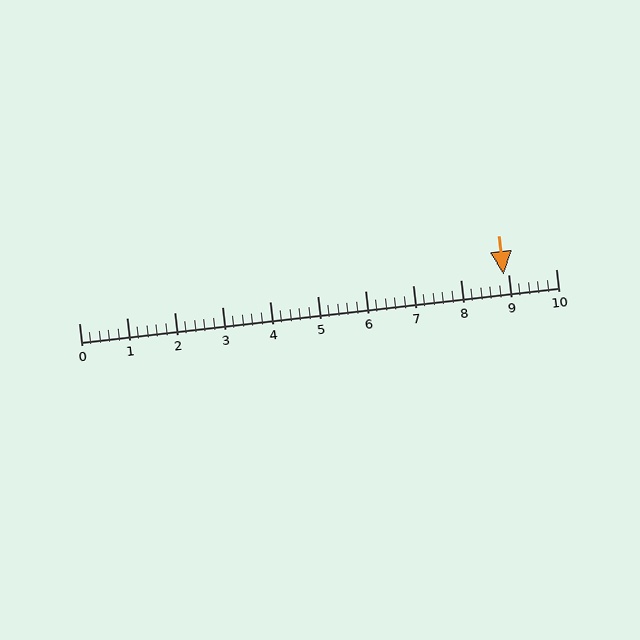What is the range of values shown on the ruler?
The ruler shows values from 0 to 10.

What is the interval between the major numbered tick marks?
The major tick marks are spaced 1 units apart.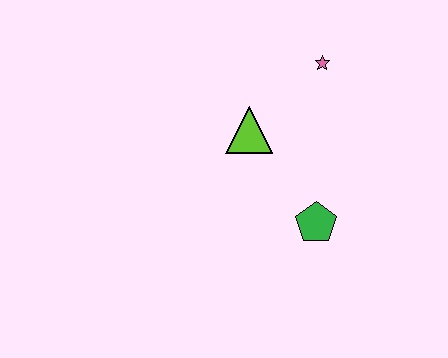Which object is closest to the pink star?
The lime triangle is closest to the pink star.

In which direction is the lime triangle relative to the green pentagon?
The lime triangle is above the green pentagon.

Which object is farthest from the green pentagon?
The pink star is farthest from the green pentagon.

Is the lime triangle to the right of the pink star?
No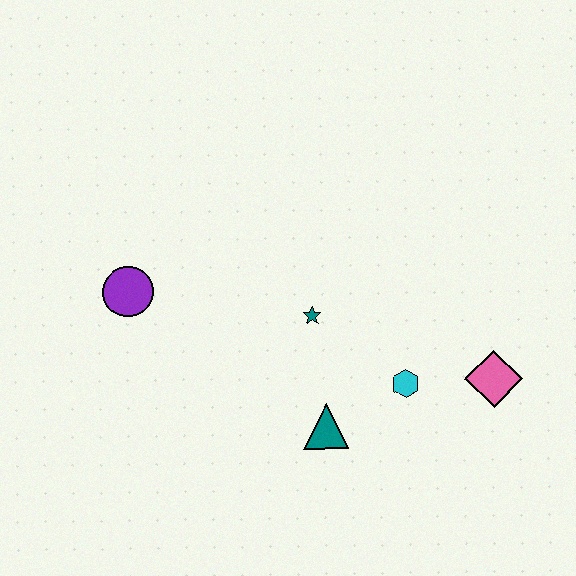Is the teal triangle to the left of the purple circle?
No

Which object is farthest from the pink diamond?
The purple circle is farthest from the pink diamond.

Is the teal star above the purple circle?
No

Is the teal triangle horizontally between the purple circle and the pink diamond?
Yes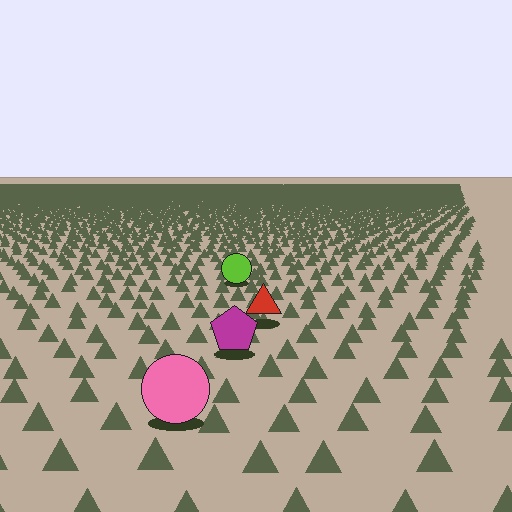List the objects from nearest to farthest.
From nearest to farthest: the pink circle, the magenta pentagon, the red triangle, the lime circle.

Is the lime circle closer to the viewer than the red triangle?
No. The red triangle is closer — you can tell from the texture gradient: the ground texture is coarser near it.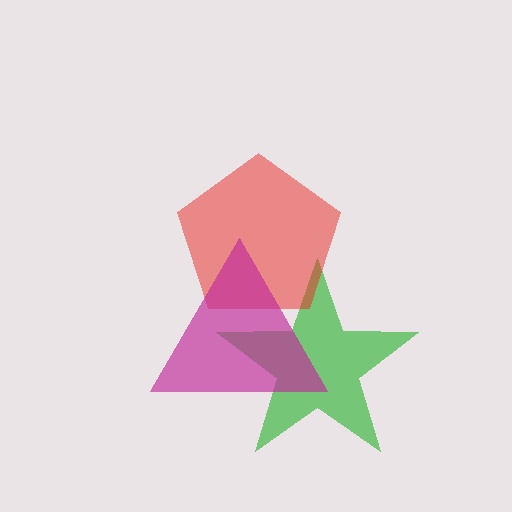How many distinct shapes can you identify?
There are 3 distinct shapes: a green star, a red pentagon, a magenta triangle.